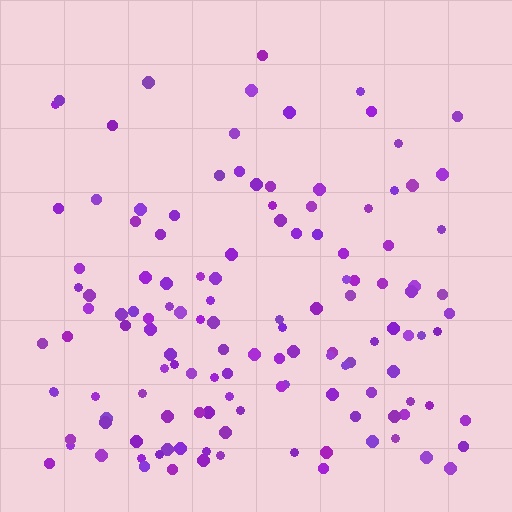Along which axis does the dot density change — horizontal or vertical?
Vertical.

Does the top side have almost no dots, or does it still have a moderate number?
Still a moderate number, just noticeably fewer than the bottom.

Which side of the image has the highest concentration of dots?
The bottom.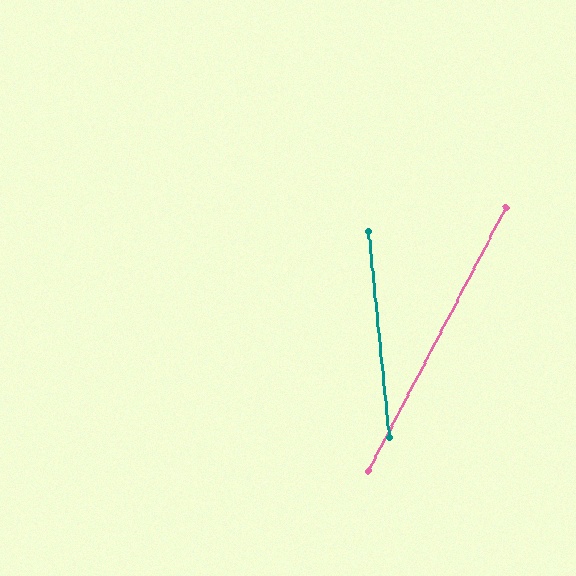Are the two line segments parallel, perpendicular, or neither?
Neither parallel nor perpendicular — they differ by about 33°.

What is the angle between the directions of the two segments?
Approximately 33 degrees.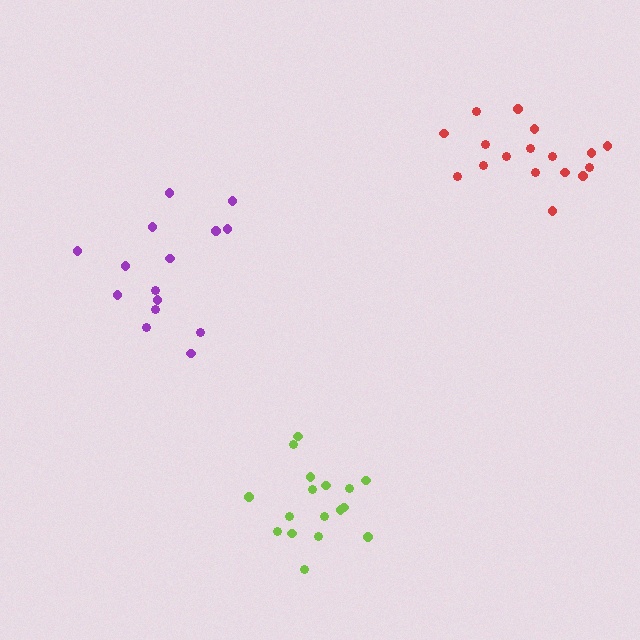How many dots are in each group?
Group 1: 17 dots, Group 2: 17 dots, Group 3: 15 dots (49 total).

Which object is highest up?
The red cluster is topmost.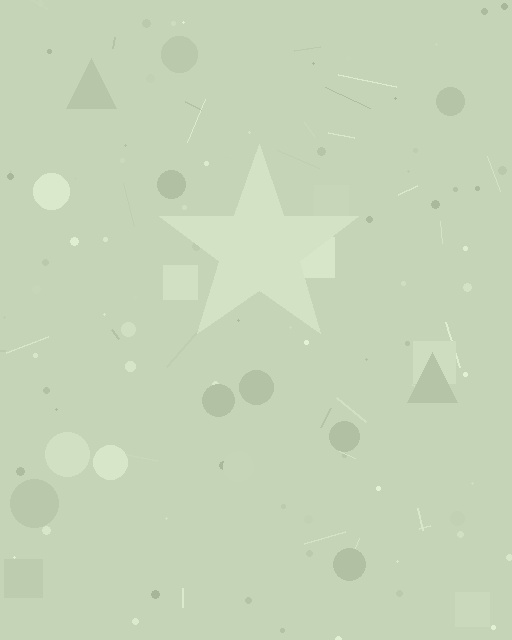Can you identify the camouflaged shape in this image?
The camouflaged shape is a star.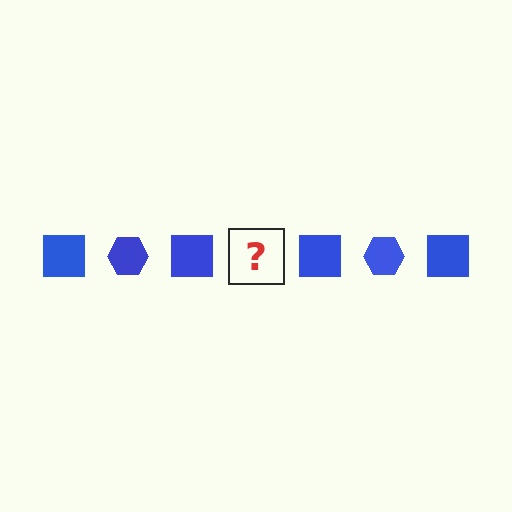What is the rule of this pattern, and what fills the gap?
The rule is that the pattern cycles through square, hexagon shapes in blue. The gap should be filled with a blue hexagon.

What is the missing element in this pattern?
The missing element is a blue hexagon.